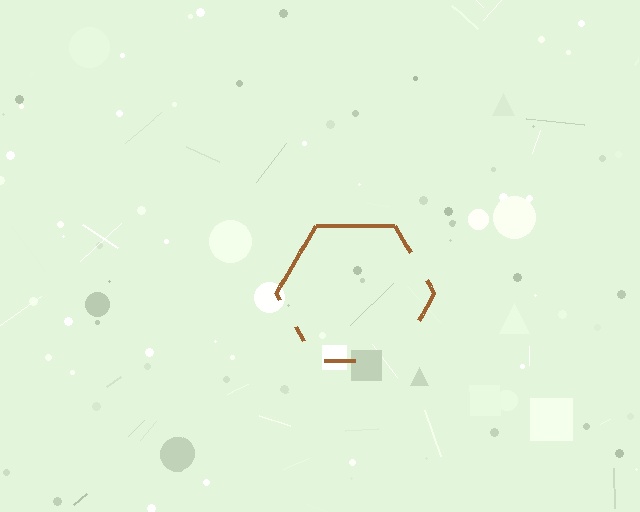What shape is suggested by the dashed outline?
The dashed outline suggests a hexagon.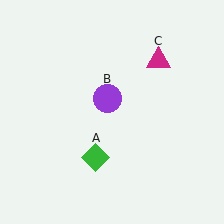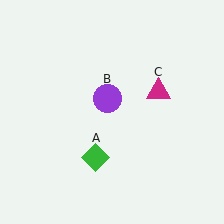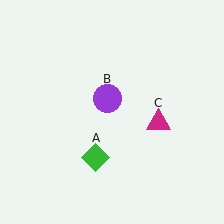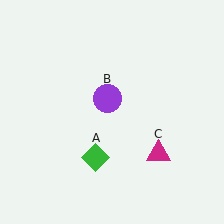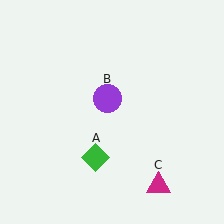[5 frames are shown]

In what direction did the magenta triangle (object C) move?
The magenta triangle (object C) moved down.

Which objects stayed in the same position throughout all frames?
Green diamond (object A) and purple circle (object B) remained stationary.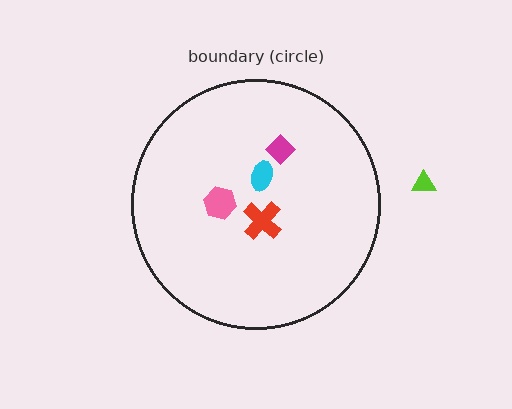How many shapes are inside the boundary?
4 inside, 1 outside.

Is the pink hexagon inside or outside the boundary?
Inside.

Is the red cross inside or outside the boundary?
Inside.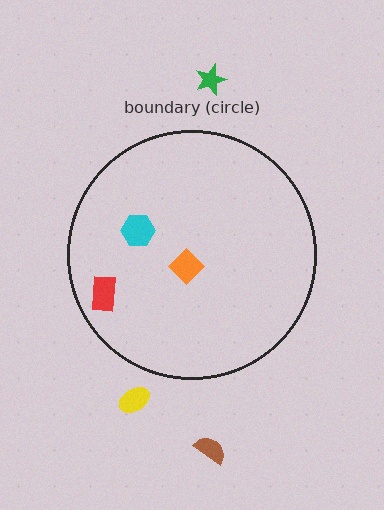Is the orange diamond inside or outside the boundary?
Inside.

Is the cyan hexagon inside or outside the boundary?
Inside.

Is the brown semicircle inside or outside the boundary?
Outside.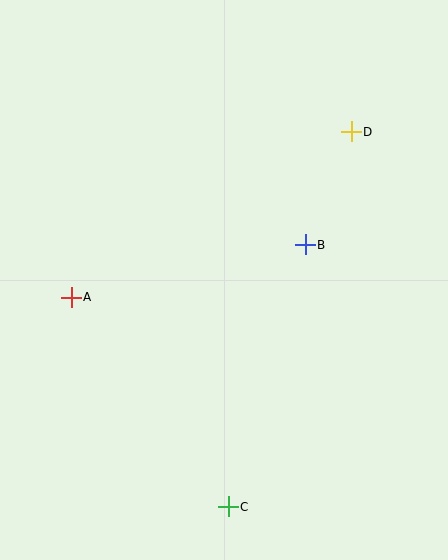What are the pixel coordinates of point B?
Point B is at (305, 245).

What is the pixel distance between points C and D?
The distance between C and D is 394 pixels.